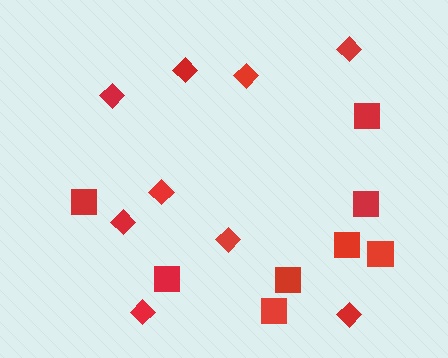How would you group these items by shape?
There are 2 groups: one group of diamonds (9) and one group of squares (8).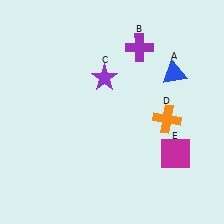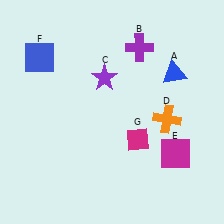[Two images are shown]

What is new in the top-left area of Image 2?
A blue square (F) was added in the top-left area of Image 2.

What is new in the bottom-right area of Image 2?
A magenta diamond (G) was added in the bottom-right area of Image 2.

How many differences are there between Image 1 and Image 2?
There are 2 differences between the two images.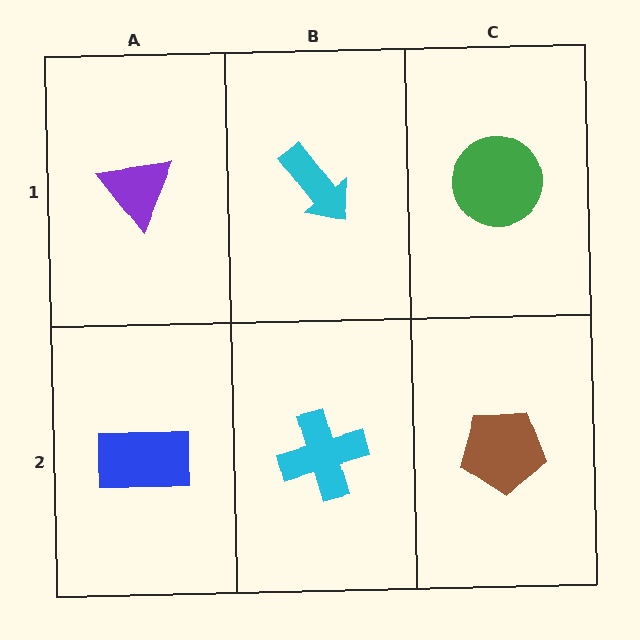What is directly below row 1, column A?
A blue rectangle.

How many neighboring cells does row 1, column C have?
2.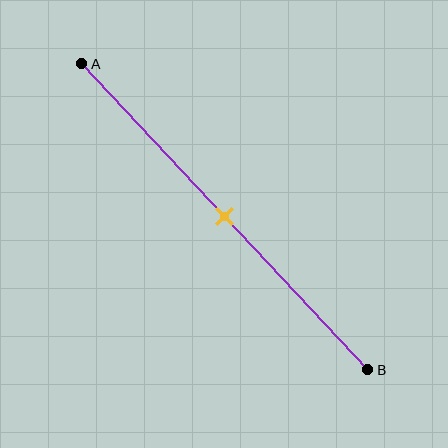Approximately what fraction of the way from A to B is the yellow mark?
The yellow mark is approximately 50% of the way from A to B.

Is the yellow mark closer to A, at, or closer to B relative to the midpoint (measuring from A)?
The yellow mark is approximately at the midpoint of segment AB.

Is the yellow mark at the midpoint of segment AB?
Yes, the mark is approximately at the midpoint.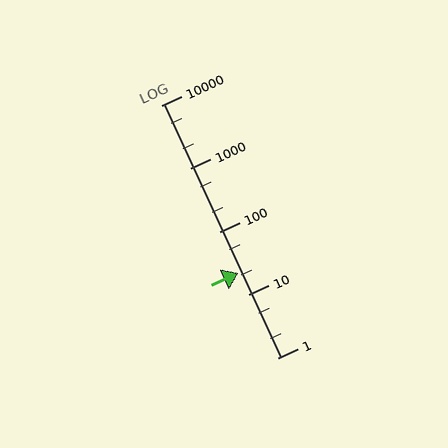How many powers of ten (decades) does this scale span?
The scale spans 4 decades, from 1 to 10000.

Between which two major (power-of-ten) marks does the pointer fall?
The pointer is between 10 and 100.